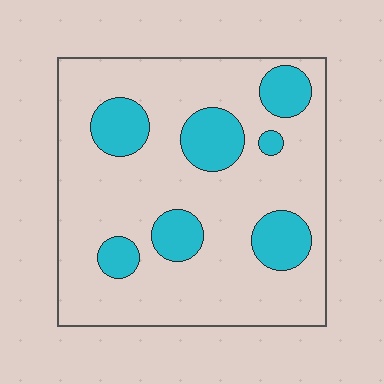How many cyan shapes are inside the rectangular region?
7.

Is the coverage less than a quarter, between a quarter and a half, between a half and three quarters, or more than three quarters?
Less than a quarter.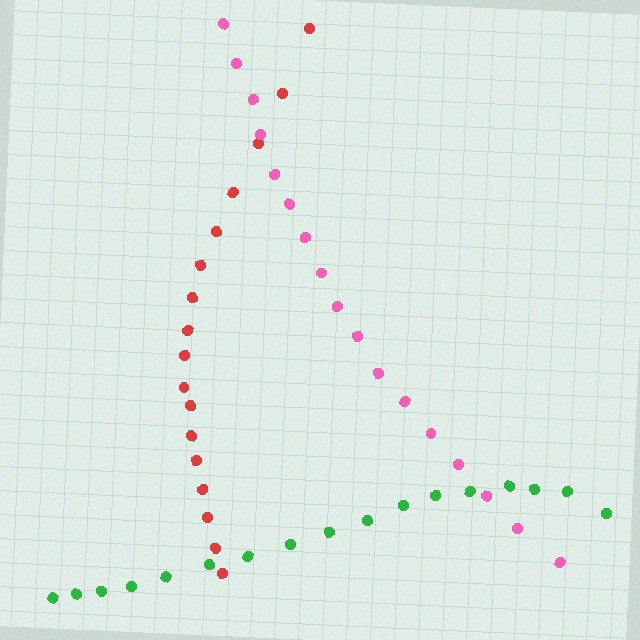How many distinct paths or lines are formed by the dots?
There are 3 distinct paths.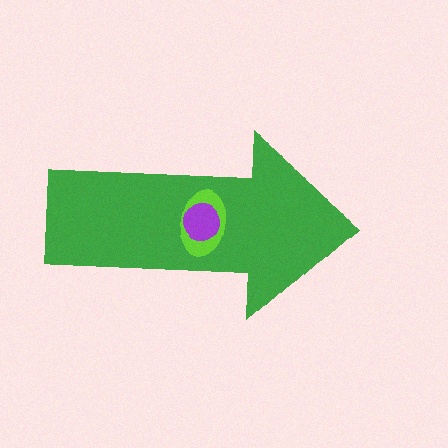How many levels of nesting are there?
3.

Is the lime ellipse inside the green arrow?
Yes.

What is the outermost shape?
The green arrow.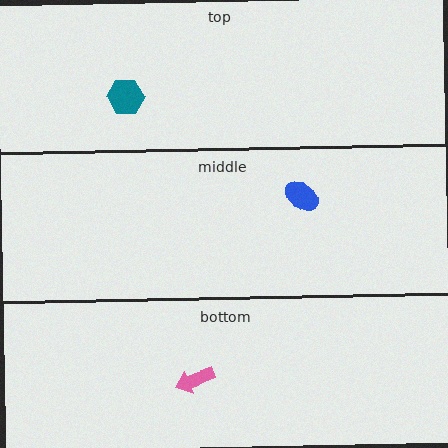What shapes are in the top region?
The teal hexagon.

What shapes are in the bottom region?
The pink arrow.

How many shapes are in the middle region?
1.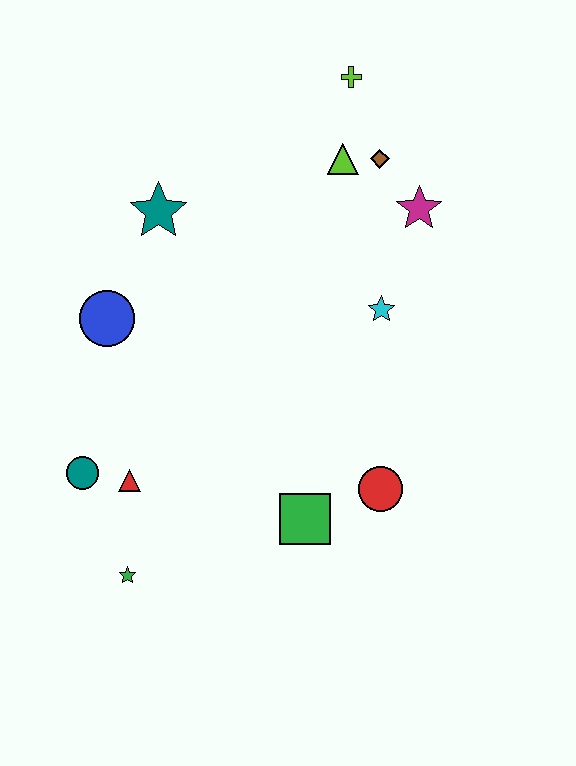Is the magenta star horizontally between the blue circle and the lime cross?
No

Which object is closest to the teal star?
The blue circle is closest to the teal star.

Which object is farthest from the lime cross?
The green star is farthest from the lime cross.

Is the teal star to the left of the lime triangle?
Yes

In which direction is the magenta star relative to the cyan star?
The magenta star is above the cyan star.